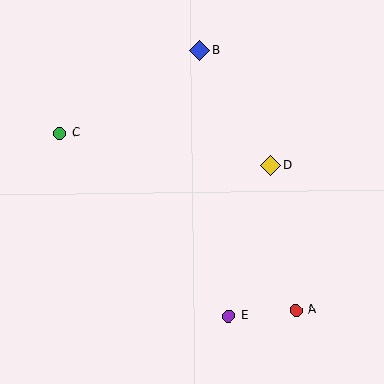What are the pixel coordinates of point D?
Point D is at (271, 165).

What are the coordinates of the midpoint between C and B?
The midpoint between C and B is at (130, 92).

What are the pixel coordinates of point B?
Point B is at (200, 50).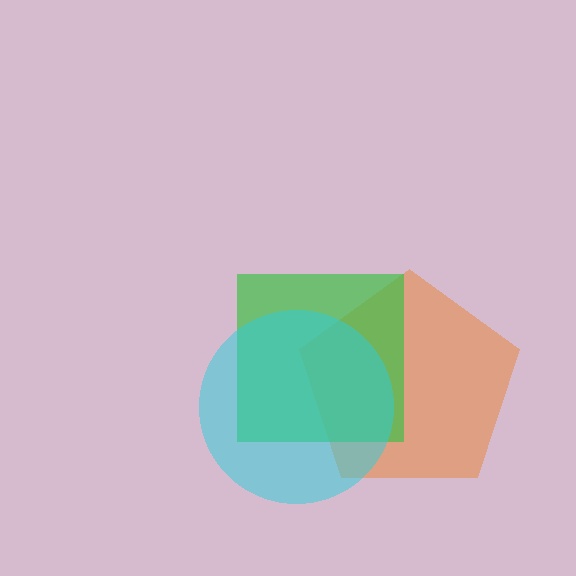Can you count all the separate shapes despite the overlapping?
Yes, there are 3 separate shapes.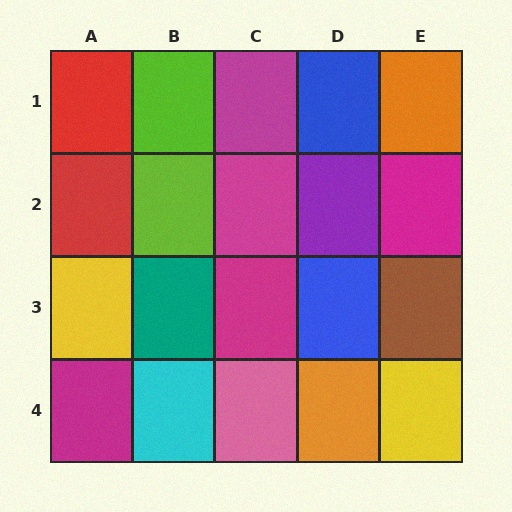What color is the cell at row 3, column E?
Brown.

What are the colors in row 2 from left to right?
Red, lime, magenta, purple, magenta.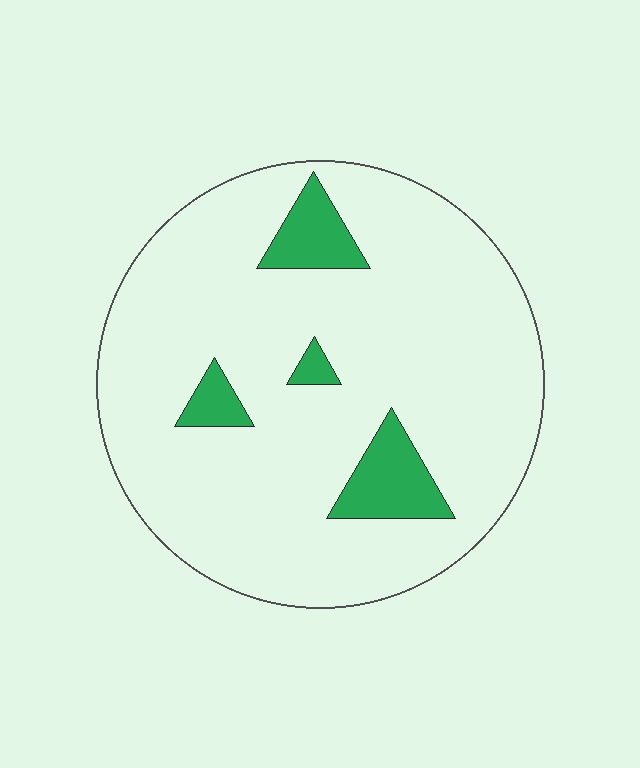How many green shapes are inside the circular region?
4.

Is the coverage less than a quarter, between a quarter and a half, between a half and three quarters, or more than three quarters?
Less than a quarter.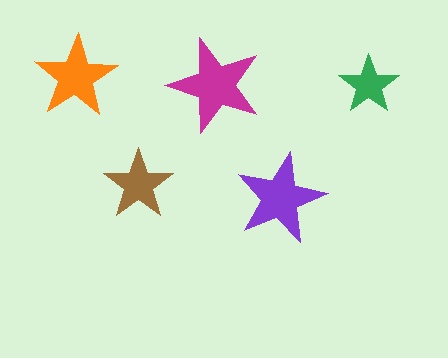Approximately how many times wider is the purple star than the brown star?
About 1.5 times wider.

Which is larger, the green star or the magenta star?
The magenta one.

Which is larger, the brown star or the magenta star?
The magenta one.